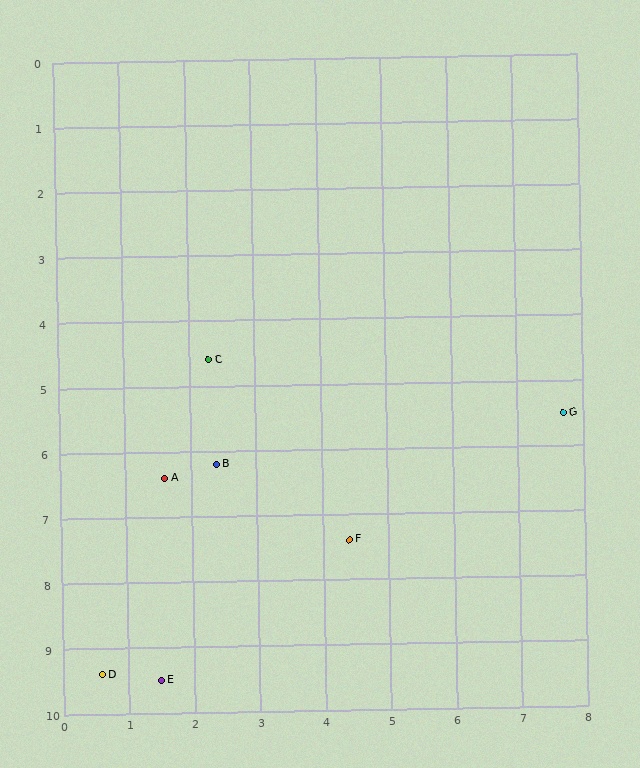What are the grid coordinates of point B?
Point B is at approximately (2.4, 6.2).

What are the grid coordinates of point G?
Point G is at approximately (7.7, 5.5).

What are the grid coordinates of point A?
Point A is at approximately (1.6, 6.4).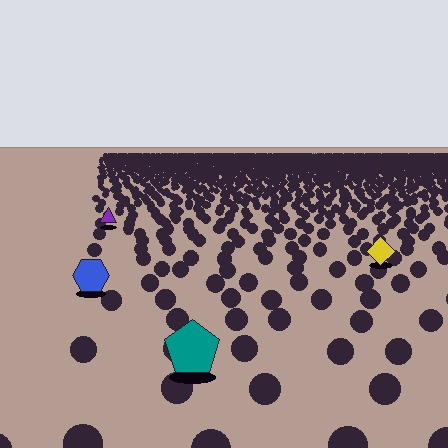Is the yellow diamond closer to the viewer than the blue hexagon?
No. The blue hexagon is closer — you can tell from the texture gradient: the ground texture is coarser near it.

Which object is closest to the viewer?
The teal pentagon is closest. The texture marks near it are larger and more spread out.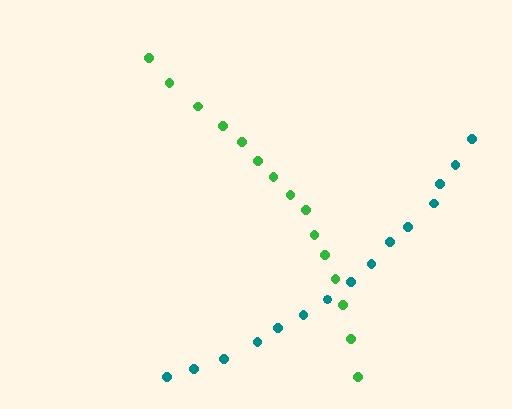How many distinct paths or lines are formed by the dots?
There are 2 distinct paths.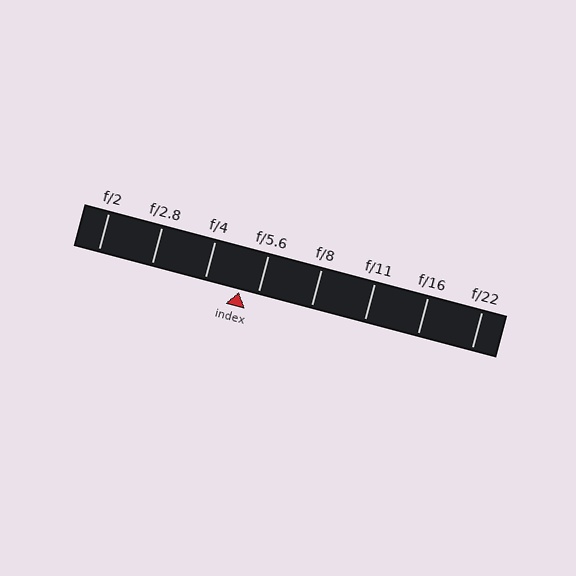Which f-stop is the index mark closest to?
The index mark is closest to f/5.6.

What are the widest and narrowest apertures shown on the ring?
The widest aperture shown is f/2 and the narrowest is f/22.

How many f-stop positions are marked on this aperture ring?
There are 8 f-stop positions marked.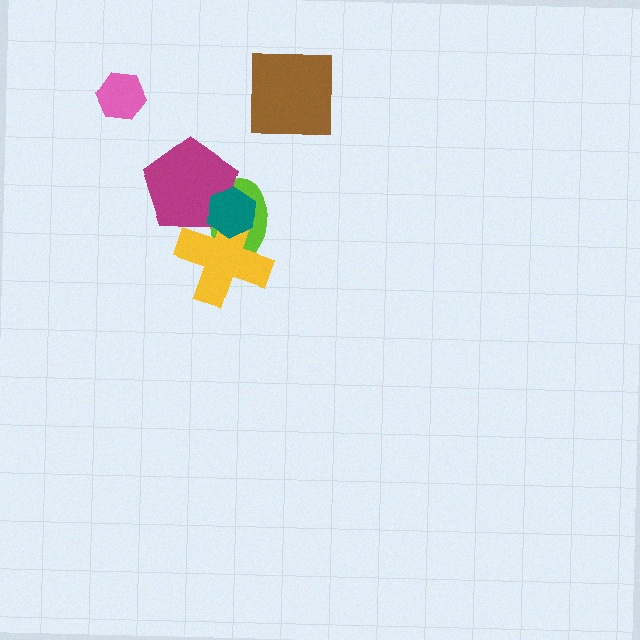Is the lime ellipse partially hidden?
Yes, it is partially covered by another shape.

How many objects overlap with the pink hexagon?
0 objects overlap with the pink hexagon.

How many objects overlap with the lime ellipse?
3 objects overlap with the lime ellipse.